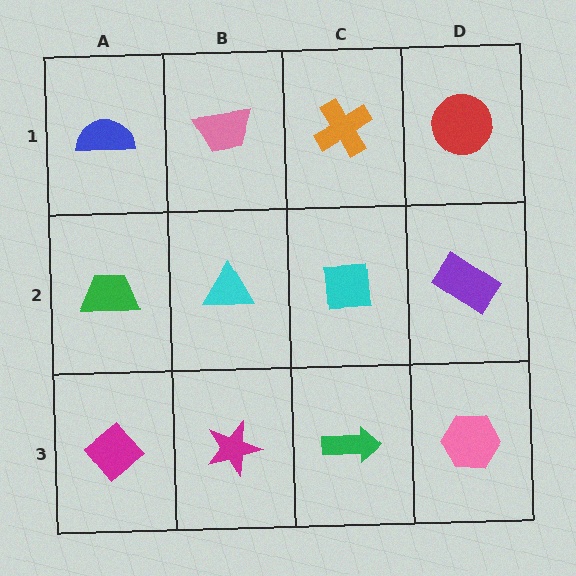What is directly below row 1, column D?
A purple rectangle.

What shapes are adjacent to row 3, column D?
A purple rectangle (row 2, column D), a green arrow (row 3, column C).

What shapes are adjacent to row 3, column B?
A cyan triangle (row 2, column B), a magenta diamond (row 3, column A), a green arrow (row 3, column C).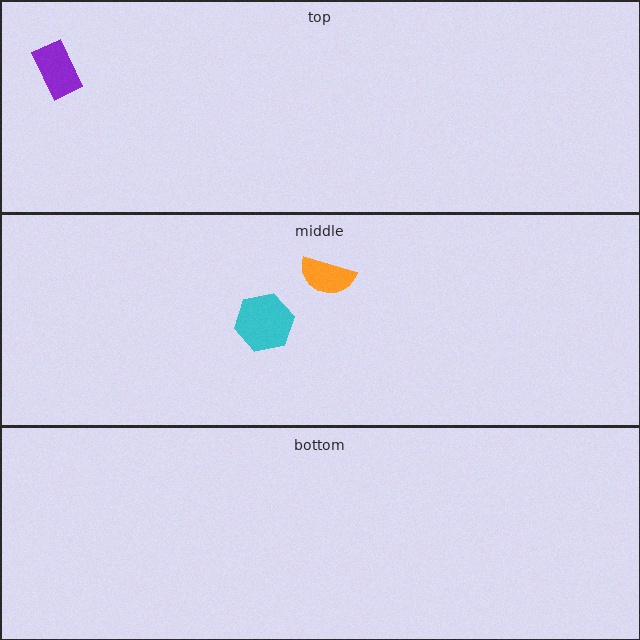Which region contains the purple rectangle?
The top region.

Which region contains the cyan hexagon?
The middle region.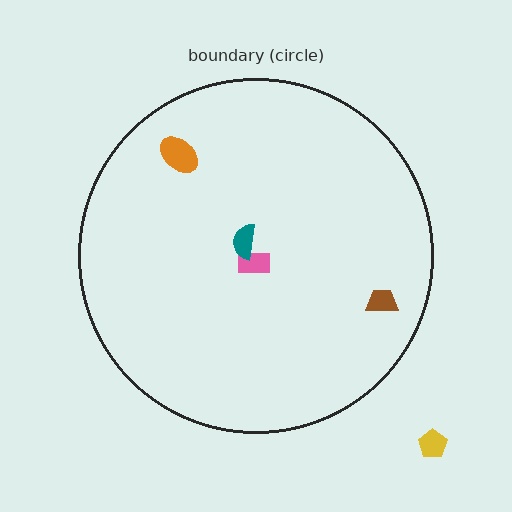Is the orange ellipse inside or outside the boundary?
Inside.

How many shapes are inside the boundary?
4 inside, 1 outside.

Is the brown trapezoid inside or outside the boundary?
Inside.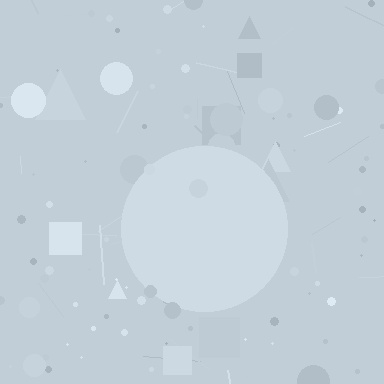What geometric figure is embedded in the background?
A circle is embedded in the background.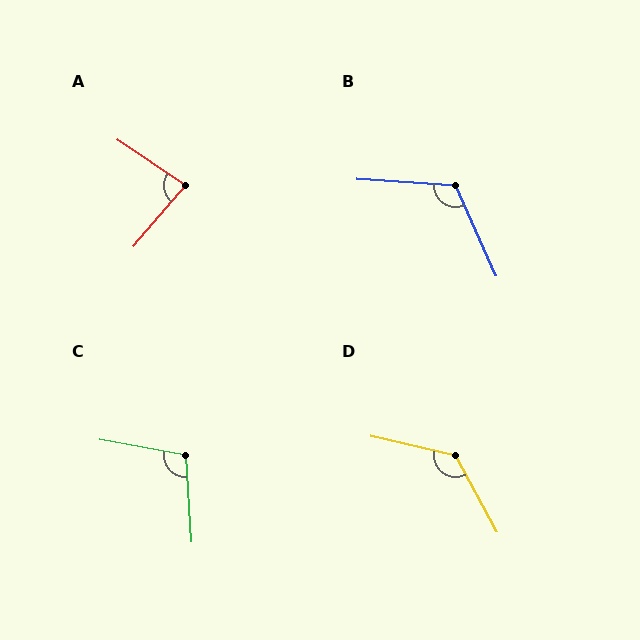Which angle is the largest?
D, at approximately 131 degrees.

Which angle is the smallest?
A, at approximately 84 degrees.